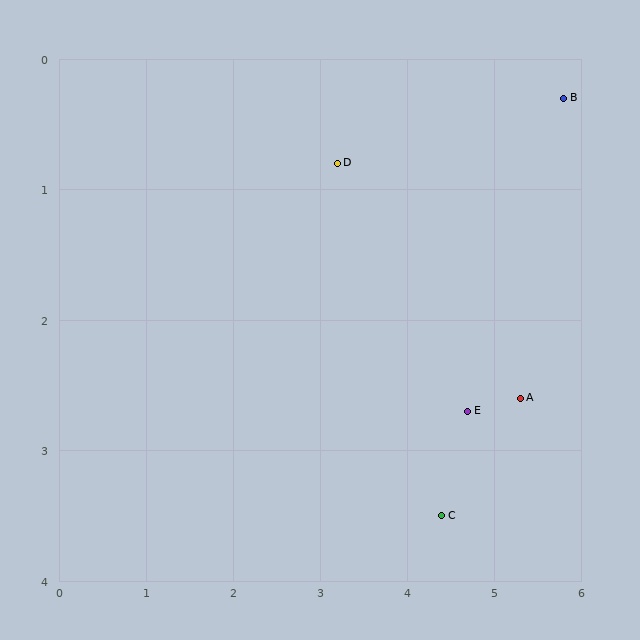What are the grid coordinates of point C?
Point C is at approximately (4.4, 3.5).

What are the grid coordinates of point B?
Point B is at approximately (5.8, 0.3).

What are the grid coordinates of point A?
Point A is at approximately (5.3, 2.6).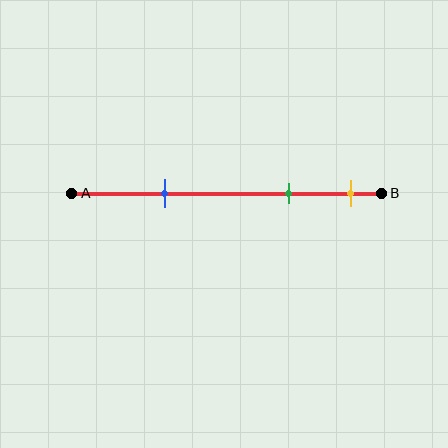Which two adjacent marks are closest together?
The green and yellow marks are the closest adjacent pair.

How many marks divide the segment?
There are 3 marks dividing the segment.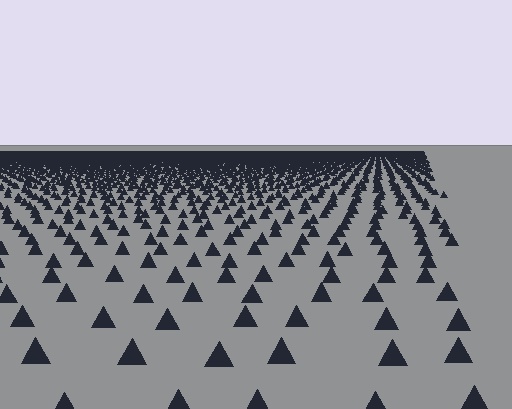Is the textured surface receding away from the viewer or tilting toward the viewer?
The surface is receding away from the viewer. Texture elements get smaller and denser toward the top.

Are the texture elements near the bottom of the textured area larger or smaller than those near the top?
Larger. Near the bottom, elements are closer to the viewer and appear at a bigger on-screen size.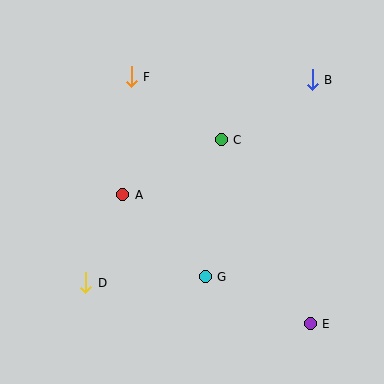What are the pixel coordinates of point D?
Point D is at (86, 283).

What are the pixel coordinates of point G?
Point G is at (205, 277).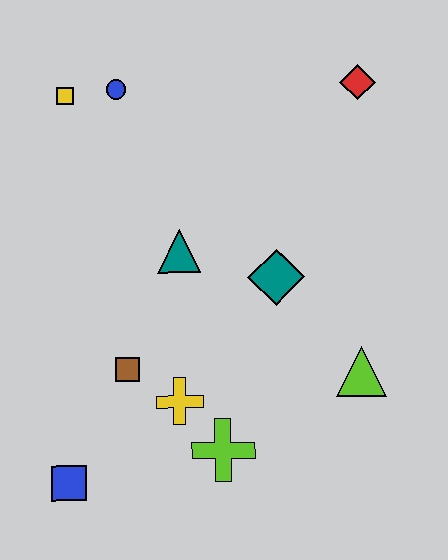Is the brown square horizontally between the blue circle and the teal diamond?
Yes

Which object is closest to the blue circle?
The yellow square is closest to the blue circle.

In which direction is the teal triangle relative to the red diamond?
The teal triangle is to the left of the red diamond.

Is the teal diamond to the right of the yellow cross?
Yes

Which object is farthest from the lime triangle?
The yellow square is farthest from the lime triangle.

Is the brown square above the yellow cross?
Yes